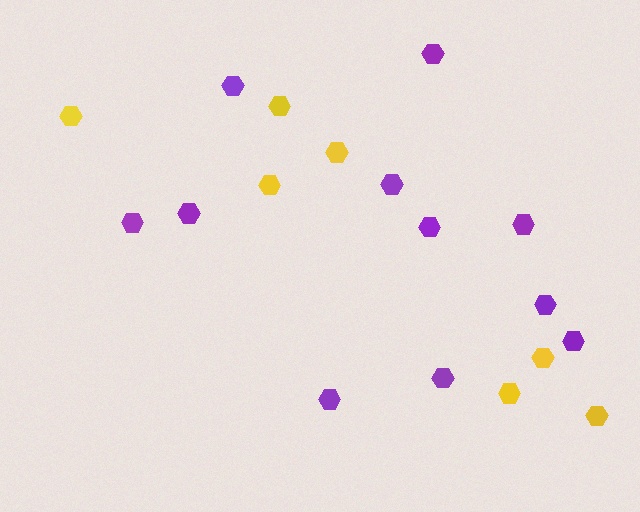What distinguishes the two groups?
There are 2 groups: one group of yellow hexagons (7) and one group of purple hexagons (11).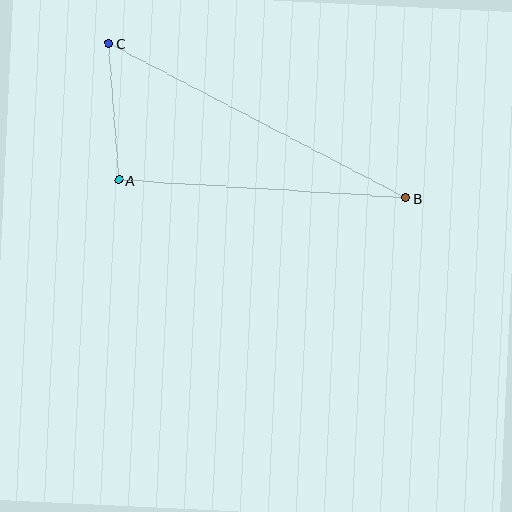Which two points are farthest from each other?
Points B and C are farthest from each other.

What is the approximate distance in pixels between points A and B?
The distance between A and B is approximately 288 pixels.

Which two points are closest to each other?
Points A and C are closest to each other.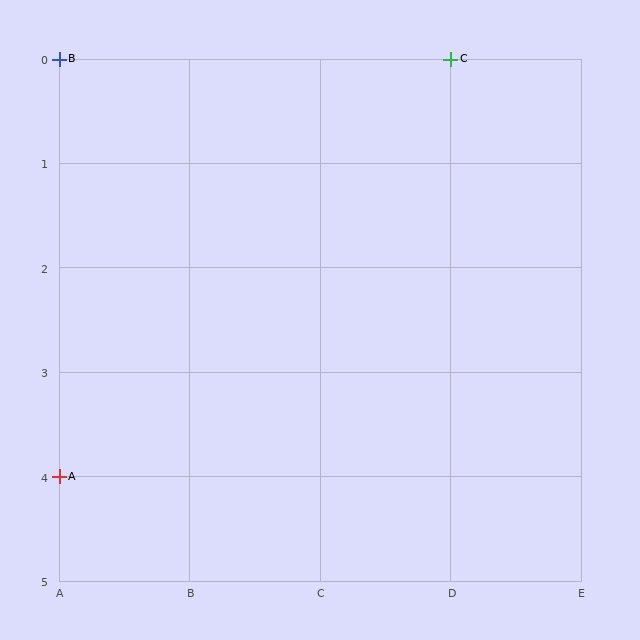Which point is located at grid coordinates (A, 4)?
Point A is at (A, 4).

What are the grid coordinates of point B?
Point B is at grid coordinates (A, 0).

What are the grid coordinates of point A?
Point A is at grid coordinates (A, 4).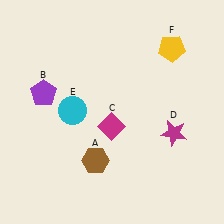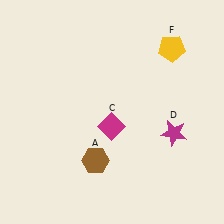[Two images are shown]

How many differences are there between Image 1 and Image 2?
There are 2 differences between the two images.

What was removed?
The purple pentagon (B), the cyan circle (E) were removed in Image 2.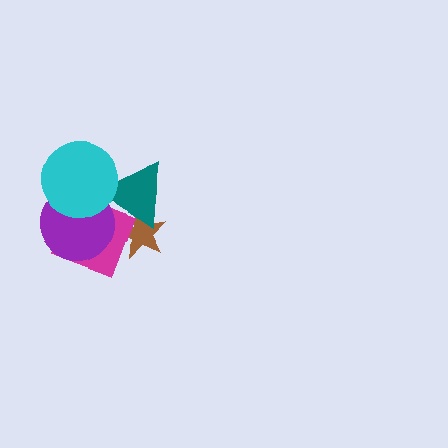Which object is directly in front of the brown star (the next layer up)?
The magenta diamond is directly in front of the brown star.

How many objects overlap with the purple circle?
3 objects overlap with the purple circle.